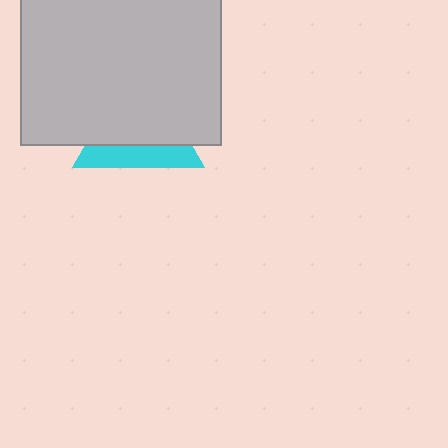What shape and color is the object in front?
The object in front is a light gray square.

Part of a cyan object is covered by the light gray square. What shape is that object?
It is a triangle.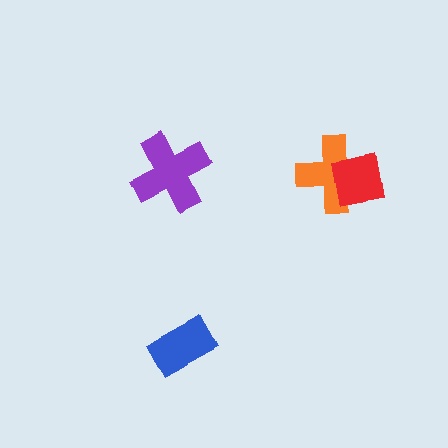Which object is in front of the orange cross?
The red square is in front of the orange cross.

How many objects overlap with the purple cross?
0 objects overlap with the purple cross.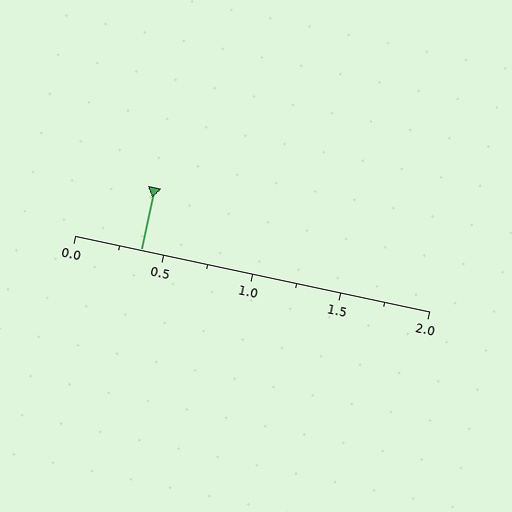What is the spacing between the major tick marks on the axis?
The major ticks are spaced 0.5 apart.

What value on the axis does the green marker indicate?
The marker indicates approximately 0.38.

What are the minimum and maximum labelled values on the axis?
The axis runs from 0.0 to 2.0.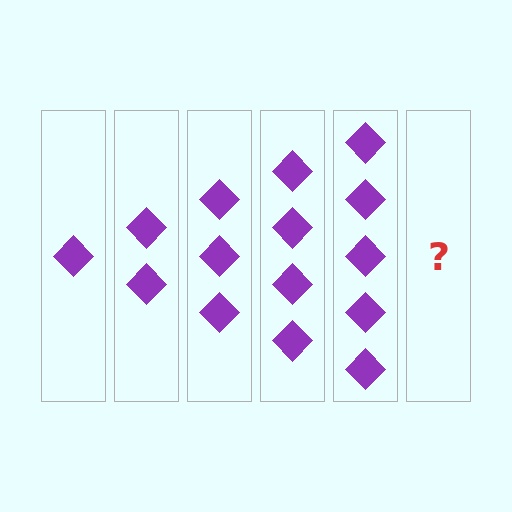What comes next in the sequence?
The next element should be 6 diamonds.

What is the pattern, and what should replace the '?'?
The pattern is that each step adds one more diamond. The '?' should be 6 diamonds.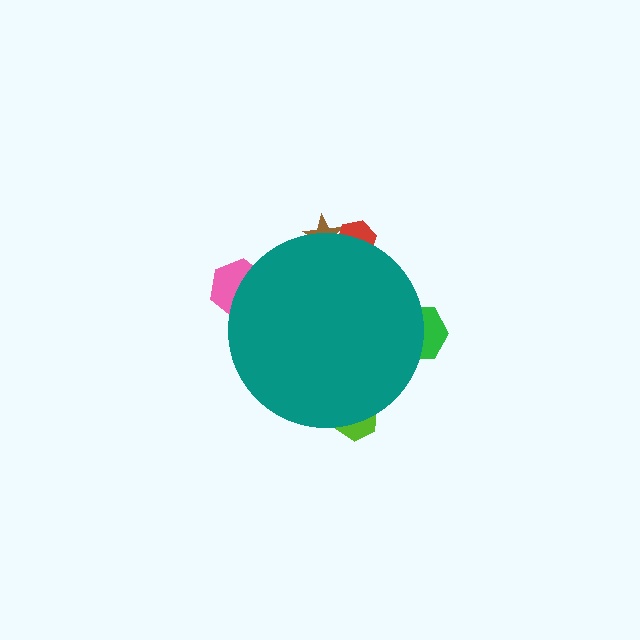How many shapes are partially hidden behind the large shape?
5 shapes are partially hidden.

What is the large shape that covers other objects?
A teal circle.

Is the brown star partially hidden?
Yes, the brown star is partially hidden behind the teal circle.